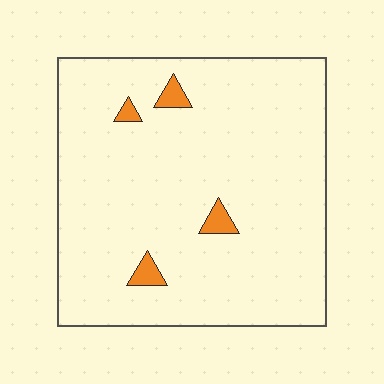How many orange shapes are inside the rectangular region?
4.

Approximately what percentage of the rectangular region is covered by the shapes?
Approximately 5%.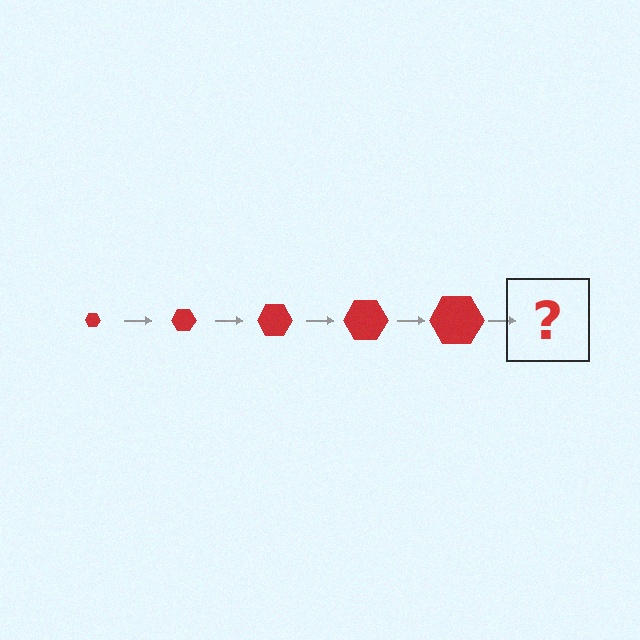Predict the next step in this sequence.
The next step is a red hexagon, larger than the previous one.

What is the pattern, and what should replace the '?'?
The pattern is that the hexagon gets progressively larger each step. The '?' should be a red hexagon, larger than the previous one.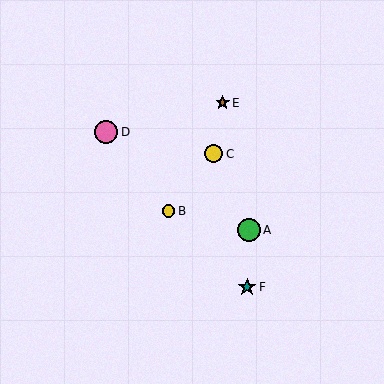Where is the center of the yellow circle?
The center of the yellow circle is at (214, 154).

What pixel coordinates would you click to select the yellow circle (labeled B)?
Click at (169, 211) to select the yellow circle B.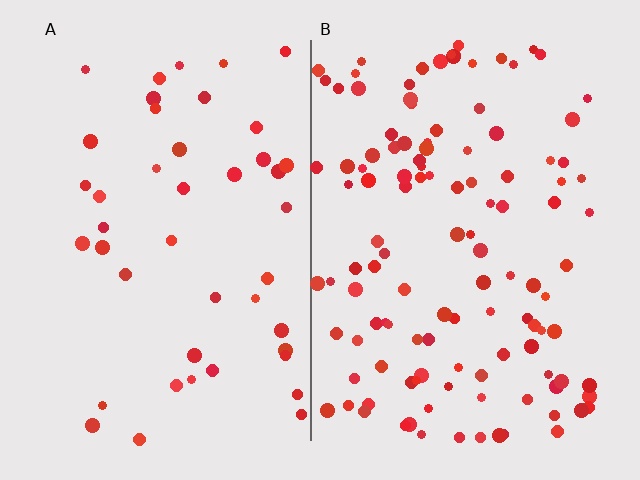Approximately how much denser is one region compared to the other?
Approximately 2.7× — region B over region A.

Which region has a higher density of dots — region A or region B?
B (the right).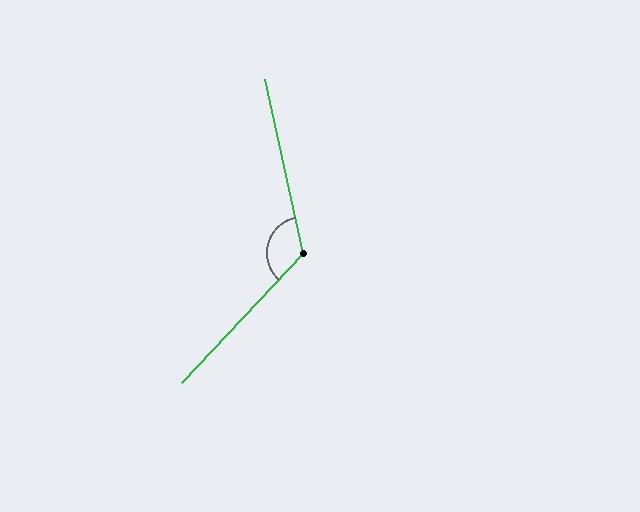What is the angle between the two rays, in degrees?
Approximately 125 degrees.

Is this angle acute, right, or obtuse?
It is obtuse.